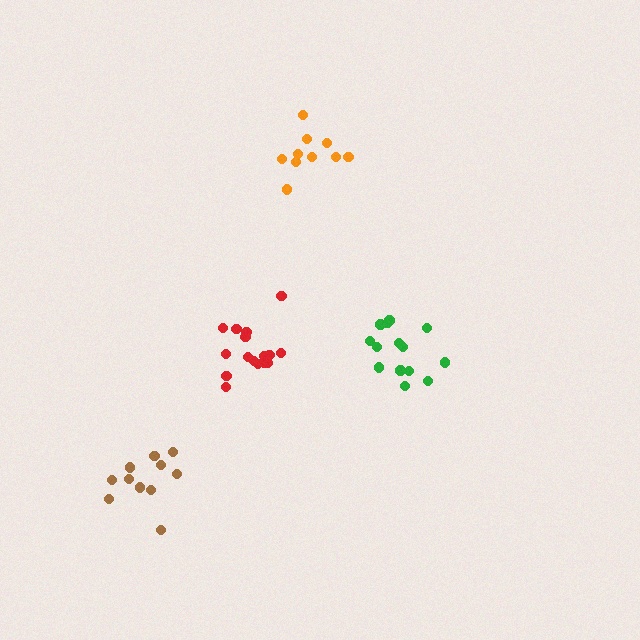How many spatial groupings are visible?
There are 4 spatial groupings.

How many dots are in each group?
Group 1: 10 dots, Group 2: 14 dots, Group 3: 16 dots, Group 4: 11 dots (51 total).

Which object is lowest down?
The brown cluster is bottommost.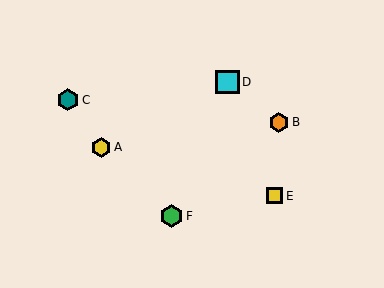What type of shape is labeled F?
Shape F is a green hexagon.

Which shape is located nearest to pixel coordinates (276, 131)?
The orange hexagon (labeled B) at (279, 122) is nearest to that location.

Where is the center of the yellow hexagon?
The center of the yellow hexagon is at (101, 147).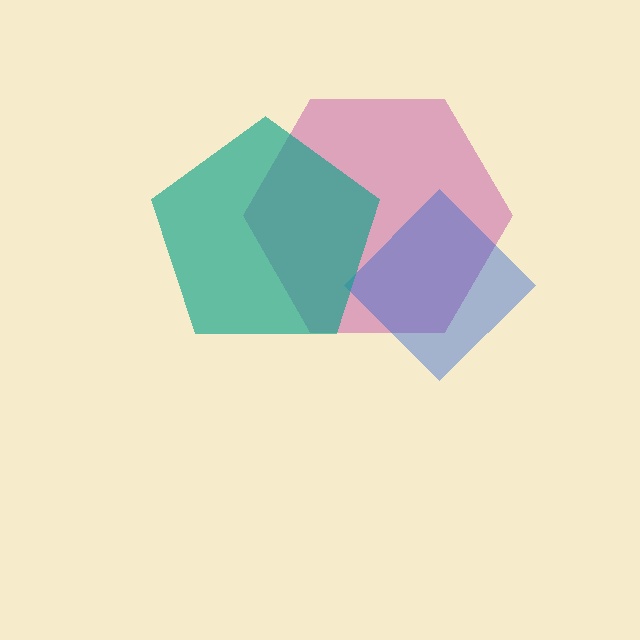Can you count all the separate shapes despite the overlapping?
Yes, there are 3 separate shapes.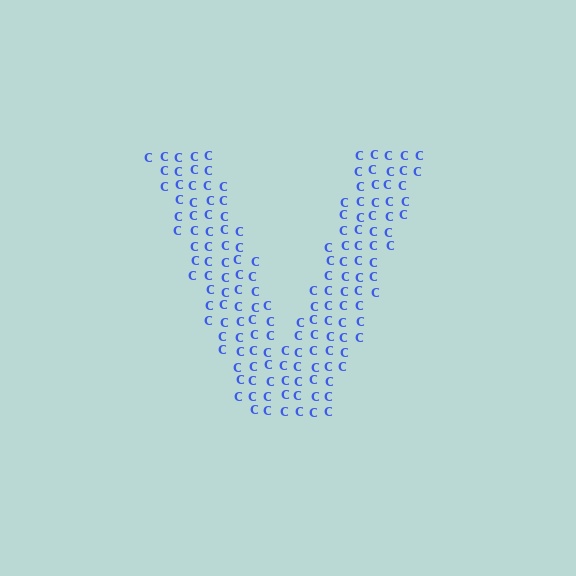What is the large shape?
The large shape is the letter V.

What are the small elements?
The small elements are letter C's.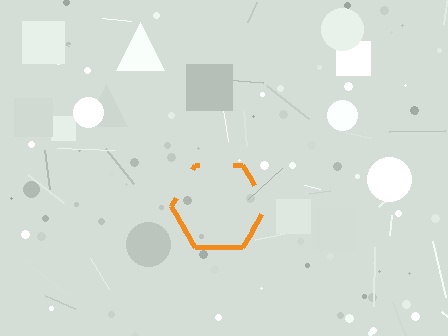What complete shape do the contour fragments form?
The contour fragments form a hexagon.